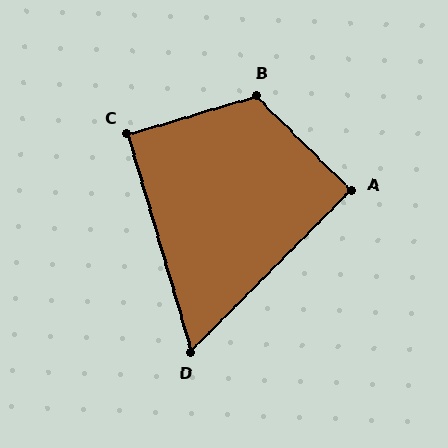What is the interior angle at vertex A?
Approximately 90 degrees (approximately right).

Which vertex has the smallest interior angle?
D, at approximately 61 degrees.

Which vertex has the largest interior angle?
B, at approximately 119 degrees.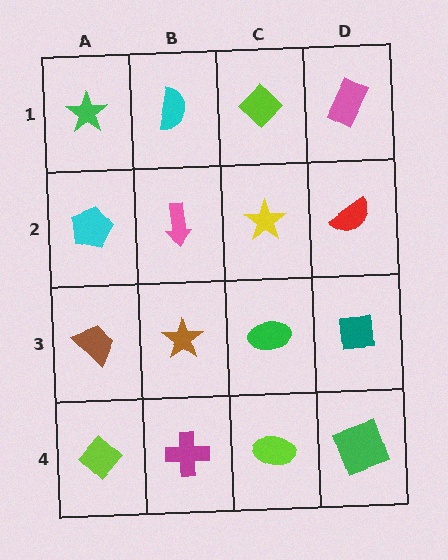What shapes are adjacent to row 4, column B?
A brown star (row 3, column B), a lime diamond (row 4, column A), a lime ellipse (row 4, column C).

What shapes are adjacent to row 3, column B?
A pink arrow (row 2, column B), a magenta cross (row 4, column B), a brown trapezoid (row 3, column A), a green ellipse (row 3, column C).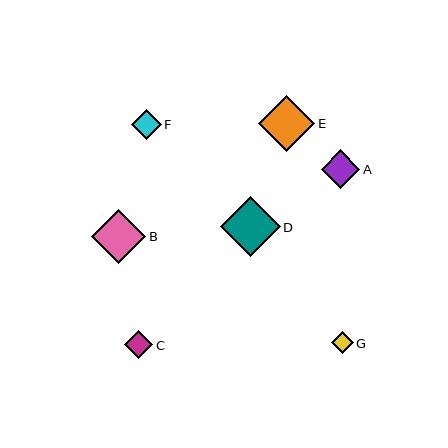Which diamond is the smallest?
Diamond G is the smallest with a size of approximately 22 pixels.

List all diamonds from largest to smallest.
From largest to smallest: D, E, B, A, F, C, G.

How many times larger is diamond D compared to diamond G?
Diamond D is approximately 2.8 times the size of diamond G.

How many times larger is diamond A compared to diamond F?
Diamond A is approximately 1.3 times the size of diamond F.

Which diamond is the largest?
Diamond D is the largest with a size of approximately 60 pixels.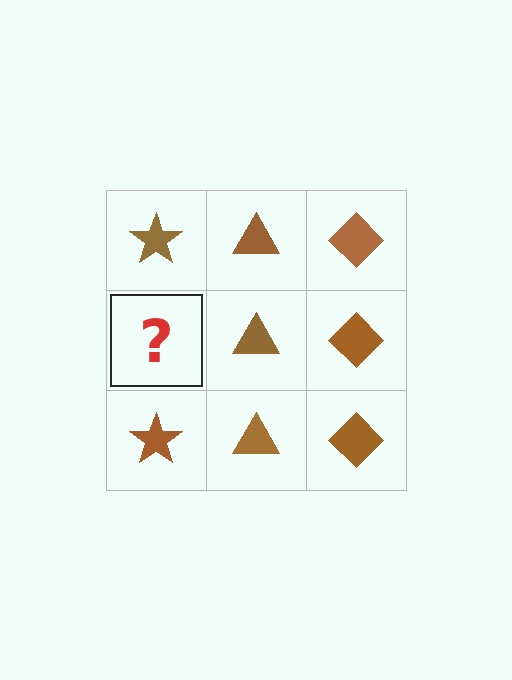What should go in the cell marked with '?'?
The missing cell should contain a brown star.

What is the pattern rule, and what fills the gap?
The rule is that each column has a consistent shape. The gap should be filled with a brown star.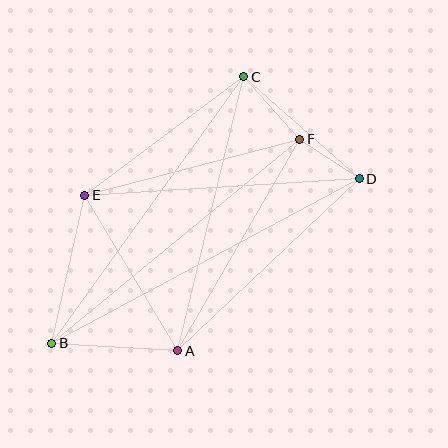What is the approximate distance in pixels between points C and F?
The distance between C and F is approximately 84 pixels.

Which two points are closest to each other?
Points D and F are closest to each other.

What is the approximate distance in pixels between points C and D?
The distance between C and D is approximately 154 pixels.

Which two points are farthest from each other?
Points B and D are farthest from each other.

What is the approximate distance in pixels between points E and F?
The distance between E and F is approximately 222 pixels.